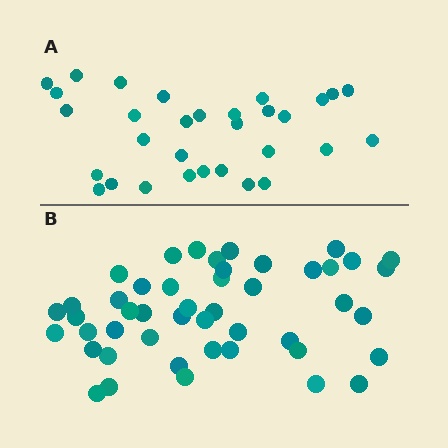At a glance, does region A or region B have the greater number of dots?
Region B (the bottom region) has more dots.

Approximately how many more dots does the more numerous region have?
Region B has approximately 15 more dots than region A.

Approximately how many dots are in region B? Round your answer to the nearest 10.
About 50 dots. (The exact count is 47, which rounds to 50.)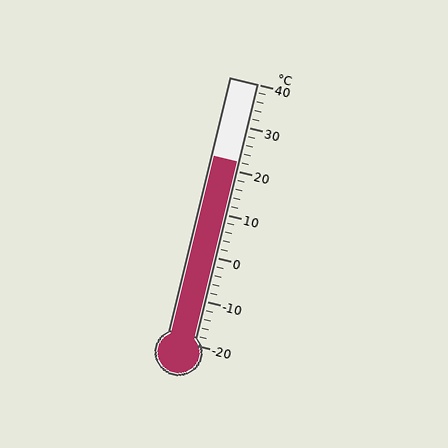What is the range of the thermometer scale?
The thermometer scale ranges from -20°C to 40°C.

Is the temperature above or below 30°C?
The temperature is below 30°C.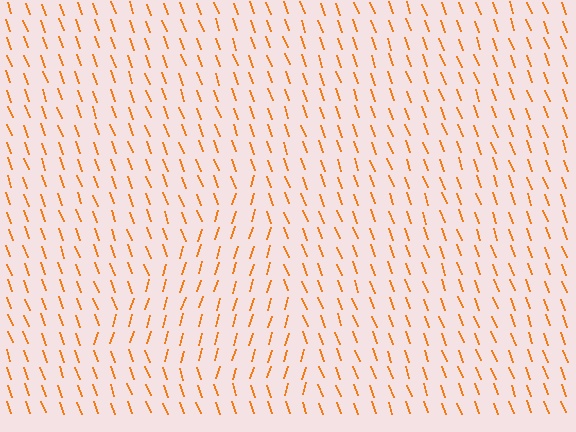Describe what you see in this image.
The image is filled with small orange line segments. A triangle region in the image has lines oriented differently from the surrounding lines, creating a visible texture boundary.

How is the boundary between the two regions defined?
The boundary is defined purely by a change in line orientation (approximately 37 degrees difference). All lines are the same color and thickness.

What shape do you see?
I see a triangle.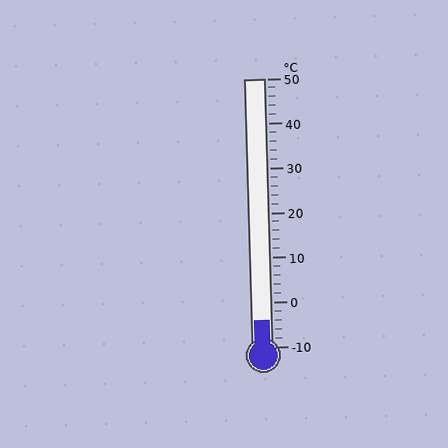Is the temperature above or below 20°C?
The temperature is below 20°C.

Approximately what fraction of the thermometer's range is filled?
The thermometer is filled to approximately 10% of its range.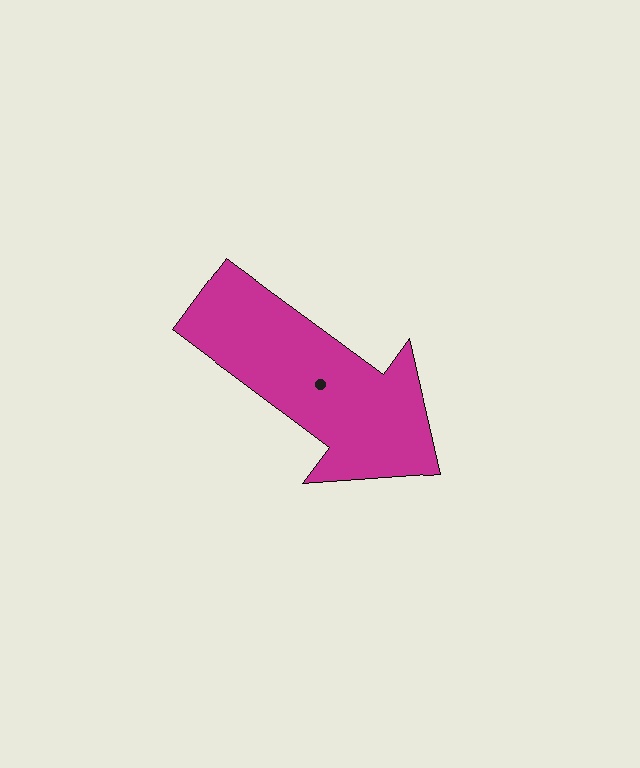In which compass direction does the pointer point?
Southeast.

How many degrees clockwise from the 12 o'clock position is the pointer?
Approximately 126 degrees.